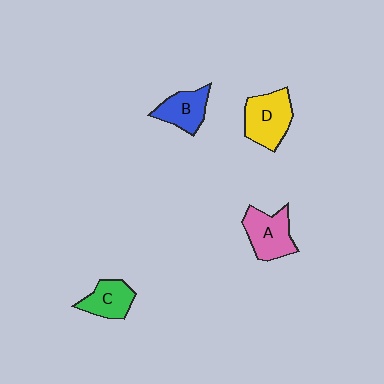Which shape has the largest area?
Shape D (yellow).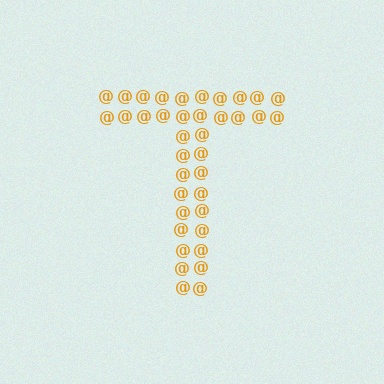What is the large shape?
The large shape is the letter T.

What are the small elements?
The small elements are at signs.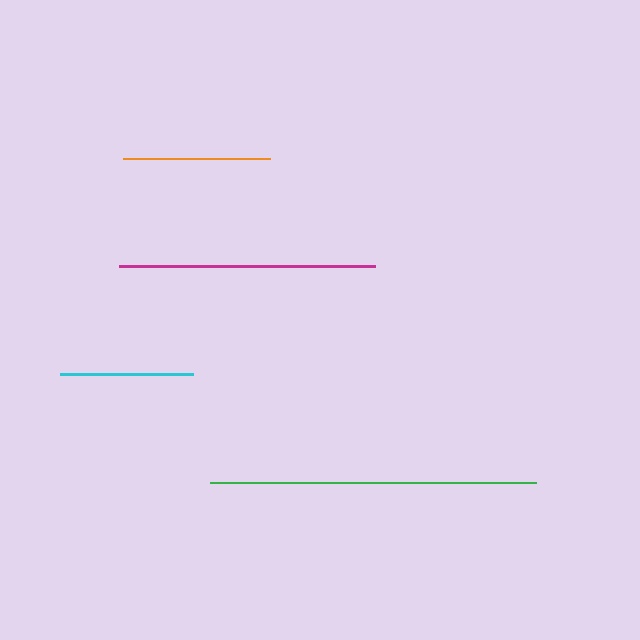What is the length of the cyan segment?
The cyan segment is approximately 133 pixels long.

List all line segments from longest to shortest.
From longest to shortest: green, magenta, orange, cyan.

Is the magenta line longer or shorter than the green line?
The green line is longer than the magenta line.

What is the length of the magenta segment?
The magenta segment is approximately 256 pixels long.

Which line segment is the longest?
The green line is the longest at approximately 326 pixels.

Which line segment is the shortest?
The cyan line is the shortest at approximately 133 pixels.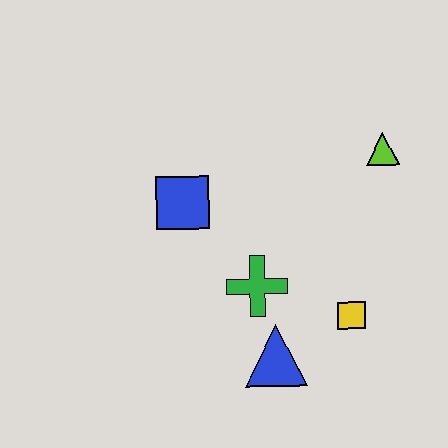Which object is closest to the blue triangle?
The green cross is closest to the blue triangle.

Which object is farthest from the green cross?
The lime triangle is farthest from the green cross.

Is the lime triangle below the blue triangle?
No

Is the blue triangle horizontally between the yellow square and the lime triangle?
No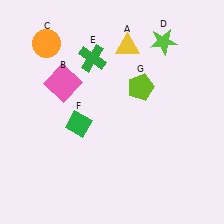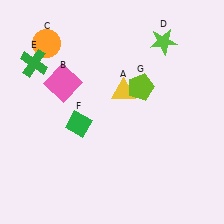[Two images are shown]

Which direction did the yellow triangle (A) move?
The yellow triangle (A) moved down.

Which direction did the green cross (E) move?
The green cross (E) moved left.